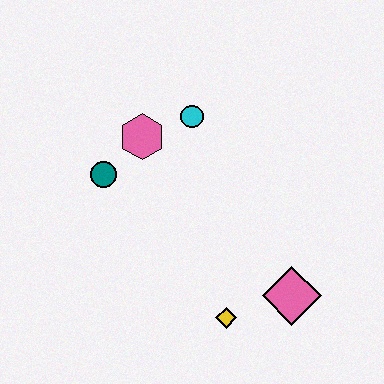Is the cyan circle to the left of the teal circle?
No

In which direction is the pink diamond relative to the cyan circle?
The pink diamond is below the cyan circle.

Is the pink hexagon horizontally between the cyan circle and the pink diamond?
No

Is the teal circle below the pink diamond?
No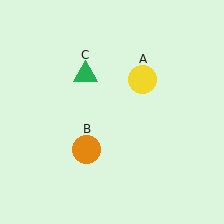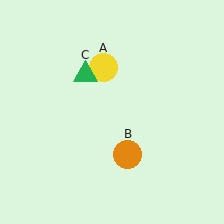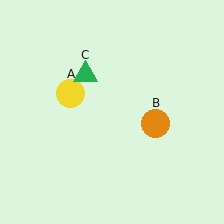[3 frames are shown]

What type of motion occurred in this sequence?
The yellow circle (object A), orange circle (object B) rotated counterclockwise around the center of the scene.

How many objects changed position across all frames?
2 objects changed position: yellow circle (object A), orange circle (object B).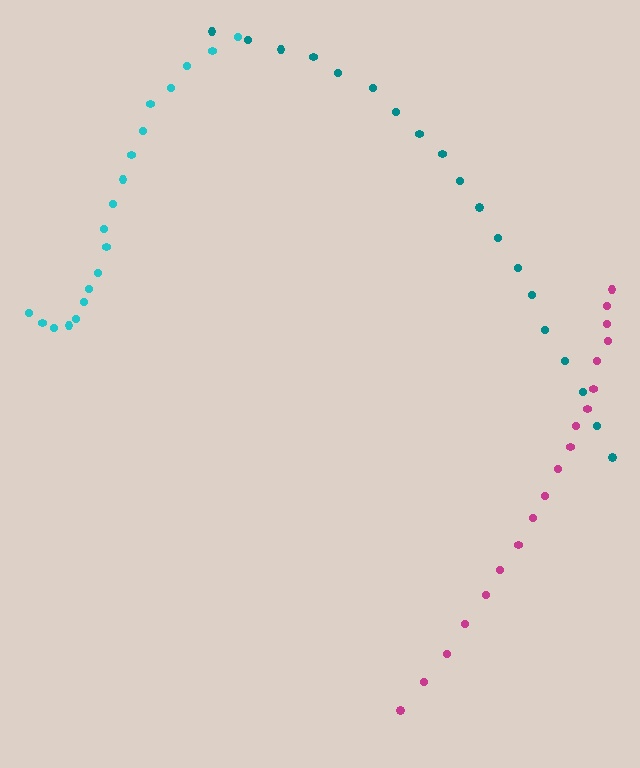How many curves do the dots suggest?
There are 3 distinct paths.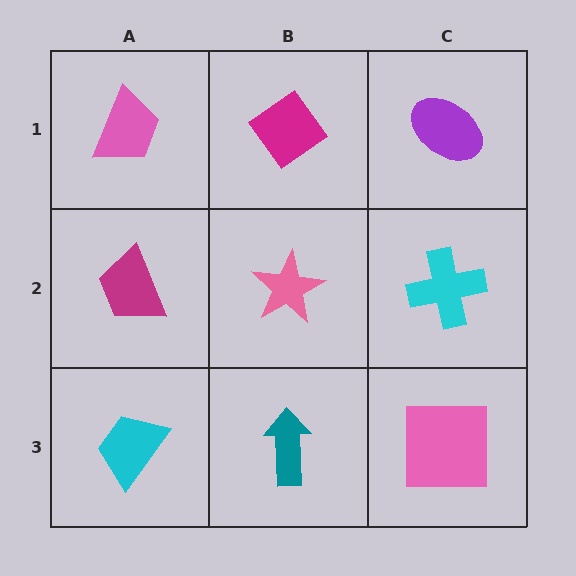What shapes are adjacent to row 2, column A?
A pink trapezoid (row 1, column A), a cyan trapezoid (row 3, column A), a pink star (row 2, column B).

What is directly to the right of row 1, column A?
A magenta diamond.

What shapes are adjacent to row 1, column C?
A cyan cross (row 2, column C), a magenta diamond (row 1, column B).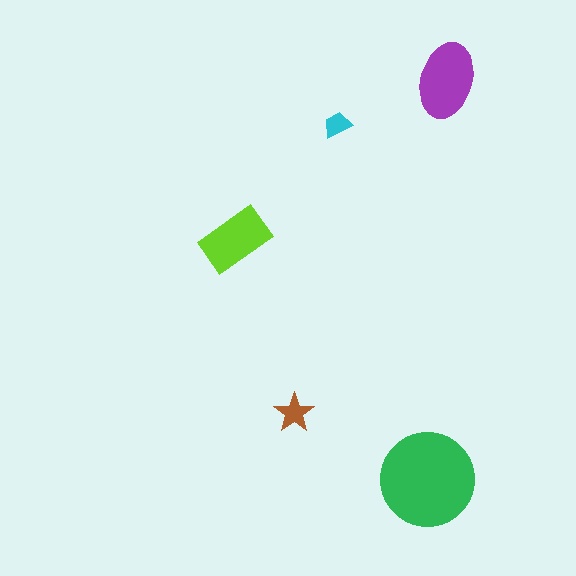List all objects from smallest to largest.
The cyan trapezoid, the brown star, the lime rectangle, the purple ellipse, the green circle.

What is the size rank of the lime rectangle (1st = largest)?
3rd.